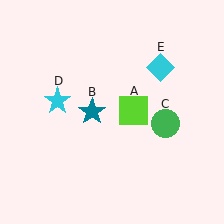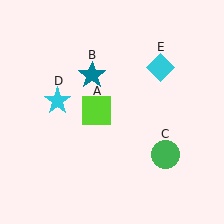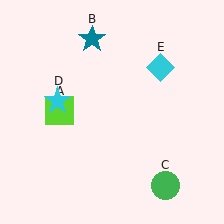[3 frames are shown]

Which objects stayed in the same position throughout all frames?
Cyan star (object D) and cyan diamond (object E) remained stationary.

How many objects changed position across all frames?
3 objects changed position: lime square (object A), teal star (object B), green circle (object C).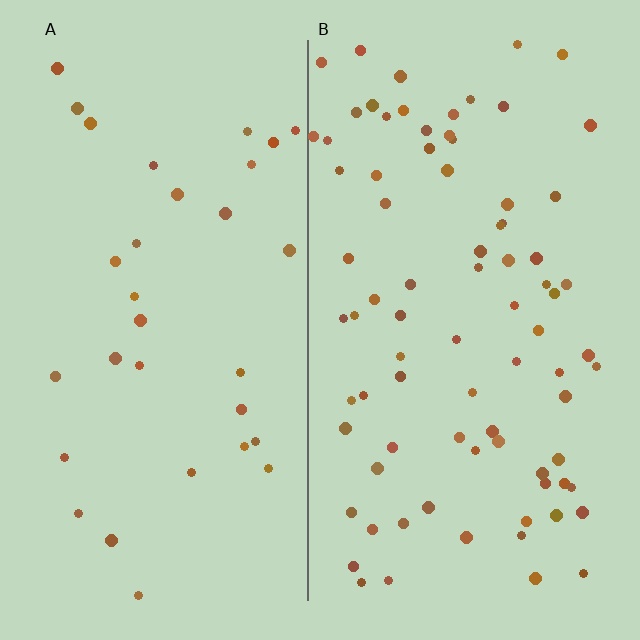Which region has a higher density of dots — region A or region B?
B (the right).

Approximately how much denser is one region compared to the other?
Approximately 2.6× — region B over region A.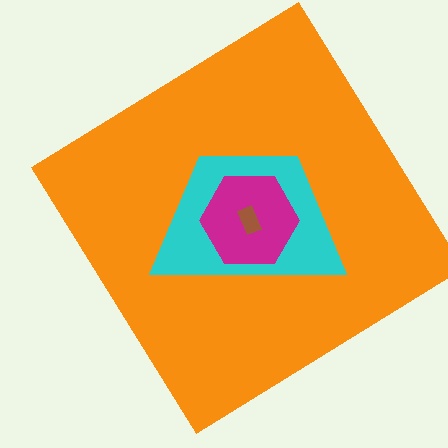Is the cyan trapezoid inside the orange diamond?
Yes.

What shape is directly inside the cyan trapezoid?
The magenta hexagon.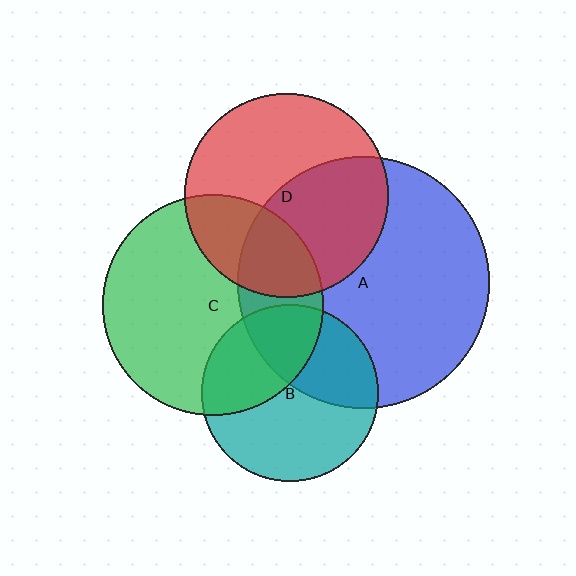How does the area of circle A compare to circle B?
Approximately 2.0 times.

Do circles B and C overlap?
Yes.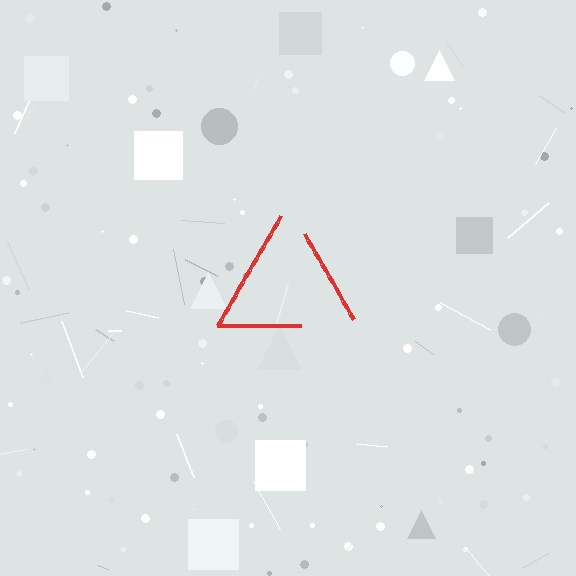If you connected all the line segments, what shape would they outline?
They would outline a triangle.